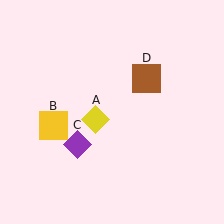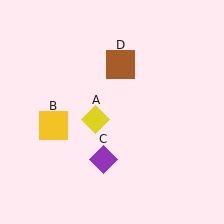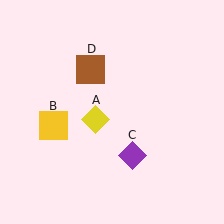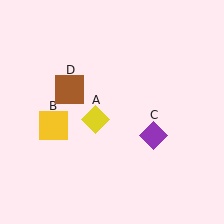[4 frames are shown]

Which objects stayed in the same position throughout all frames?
Yellow diamond (object A) and yellow square (object B) remained stationary.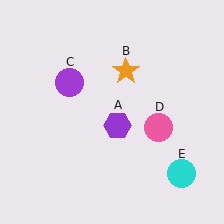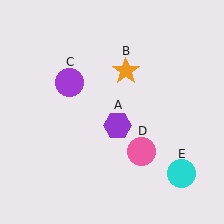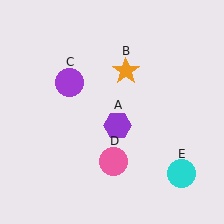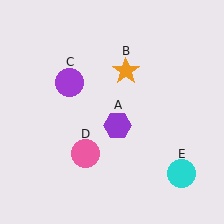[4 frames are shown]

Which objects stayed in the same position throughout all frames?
Purple hexagon (object A) and orange star (object B) and purple circle (object C) and cyan circle (object E) remained stationary.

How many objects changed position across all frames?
1 object changed position: pink circle (object D).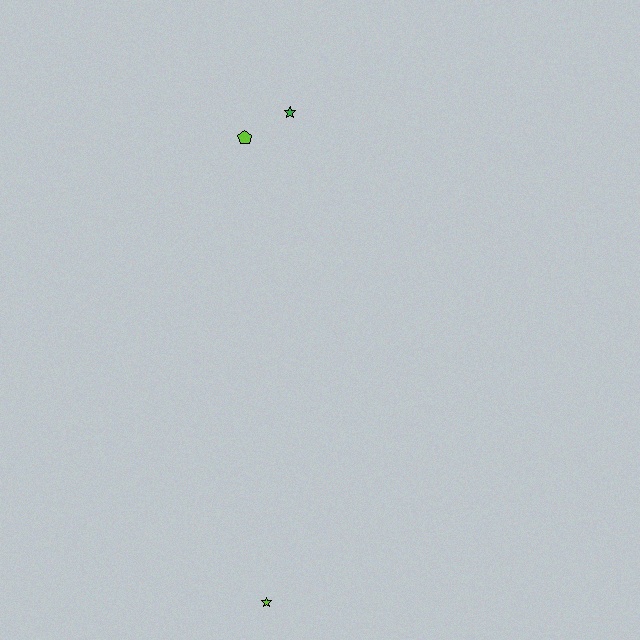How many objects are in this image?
There are 3 objects.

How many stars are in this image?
There are 2 stars.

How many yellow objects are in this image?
There are no yellow objects.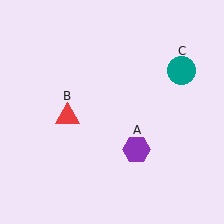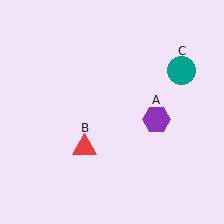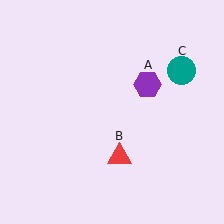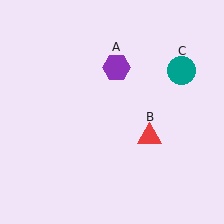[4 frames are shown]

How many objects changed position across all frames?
2 objects changed position: purple hexagon (object A), red triangle (object B).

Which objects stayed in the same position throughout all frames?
Teal circle (object C) remained stationary.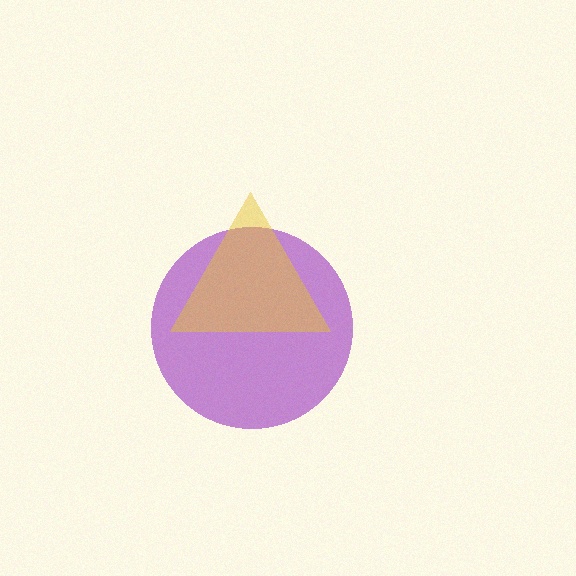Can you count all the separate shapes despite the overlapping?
Yes, there are 2 separate shapes.